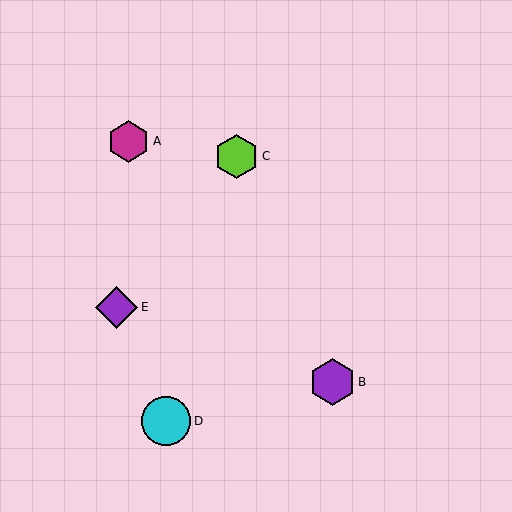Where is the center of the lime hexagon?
The center of the lime hexagon is at (237, 156).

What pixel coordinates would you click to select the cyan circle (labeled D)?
Click at (166, 421) to select the cyan circle D.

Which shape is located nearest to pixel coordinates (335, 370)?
The purple hexagon (labeled B) at (332, 382) is nearest to that location.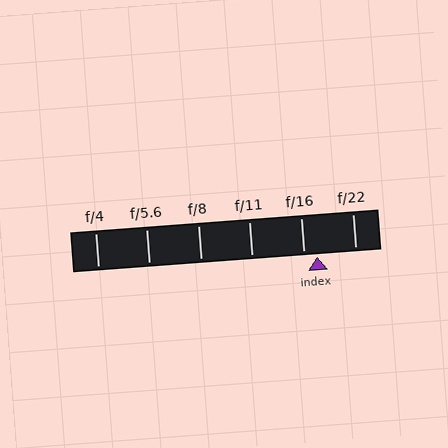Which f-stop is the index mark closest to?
The index mark is closest to f/16.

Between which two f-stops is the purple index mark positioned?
The index mark is between f/16 and f/22.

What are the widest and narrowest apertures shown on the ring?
The widest aperture shown is f/4 and the narrowest is f/22.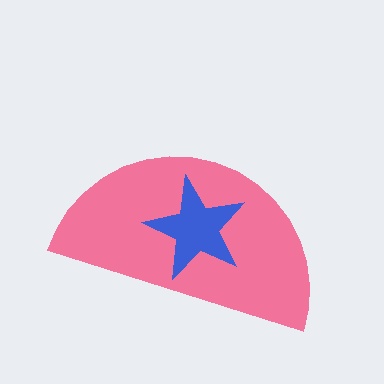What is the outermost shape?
The pink semicircle.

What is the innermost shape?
The blue star.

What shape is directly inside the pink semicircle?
The blue star.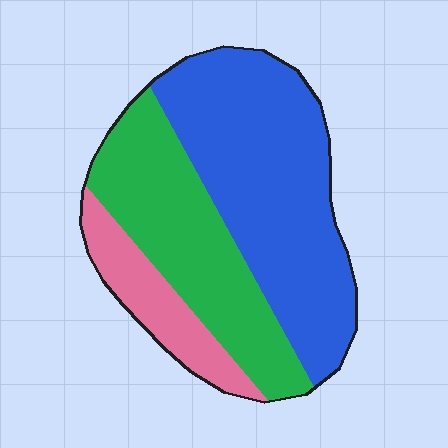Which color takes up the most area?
Blue, at roughly 50%.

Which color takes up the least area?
Pink, at roughly 15%.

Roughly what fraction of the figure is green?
Green takes up between a quarter and a half of the figure.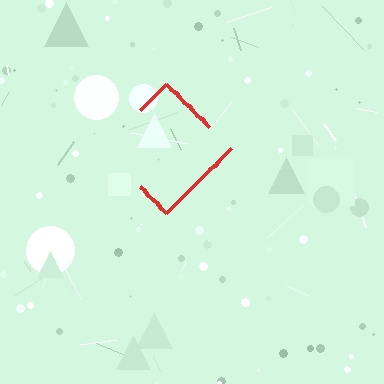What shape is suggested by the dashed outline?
The dashed outline suggests a diamond.